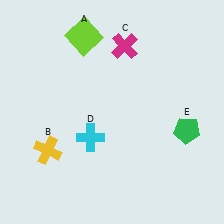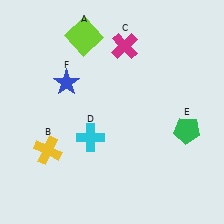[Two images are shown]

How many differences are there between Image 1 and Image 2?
There is 1 difference between the two images.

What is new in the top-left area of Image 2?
A blue star (F) was added in the top-left area of Image 2.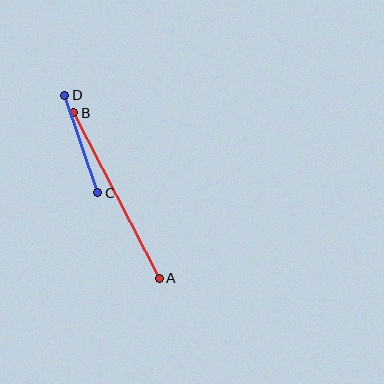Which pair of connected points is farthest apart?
Points A and B are farthest apart.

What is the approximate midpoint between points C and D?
The midpoint is at approximately (81, 144) pixels.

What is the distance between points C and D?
The distance is approximately 103 pixels.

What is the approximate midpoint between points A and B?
The midpoint is at approximately (117, 195) pixels.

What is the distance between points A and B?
The distance is approximately 186 pixels.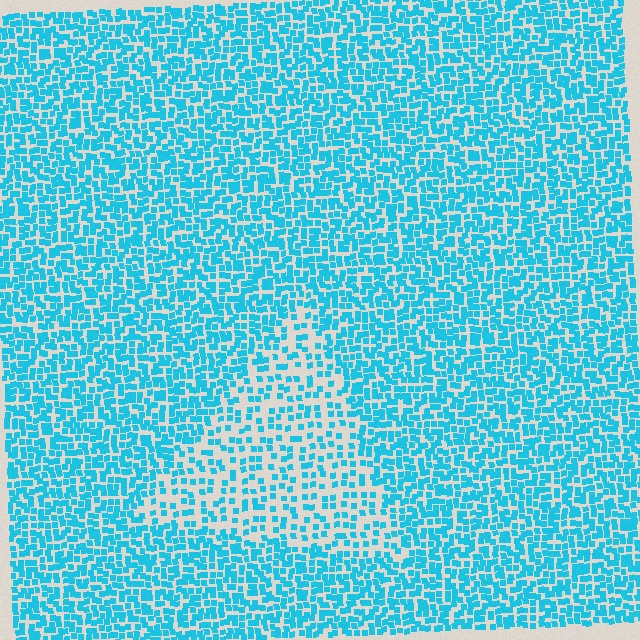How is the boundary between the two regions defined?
The boundary is defined by a change in element density (approximately 2.0x ratio). All elements are the same color, size, and shape.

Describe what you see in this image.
The image contains small cyan elements arranged at two different densities. A triangle-shaped region is visible where the elements are less densely packed than the surrounding area.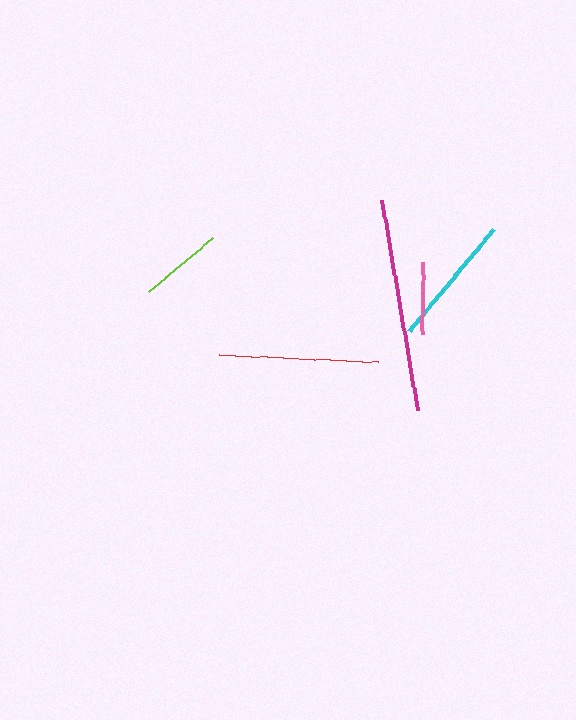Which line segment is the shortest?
The pink line is the shortest at approximately 73 pixels.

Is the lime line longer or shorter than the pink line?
The lime line is longer than the pink line.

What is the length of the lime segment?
The lime segment is approximately 84 pixels long.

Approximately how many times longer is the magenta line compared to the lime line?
The magenta line is approximately 2.5 times the length of the lime line.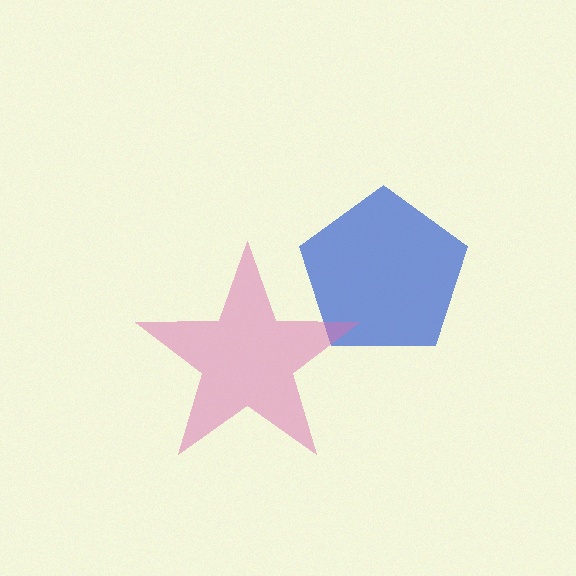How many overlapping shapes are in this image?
There are 2 overlapping shapes in the image.